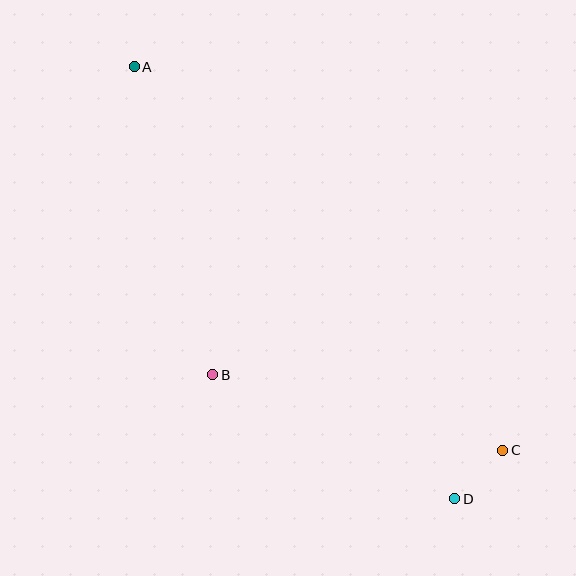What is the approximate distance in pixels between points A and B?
The distance between A and B is approximately 318 pixels.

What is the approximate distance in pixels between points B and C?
The distance between B and C is approximately 300 pixels.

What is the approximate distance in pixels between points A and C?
The distance between A and C is approximately 532 pixels.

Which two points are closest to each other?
Points C and D are closest to each other.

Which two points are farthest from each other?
Points A and D are farthest from each other.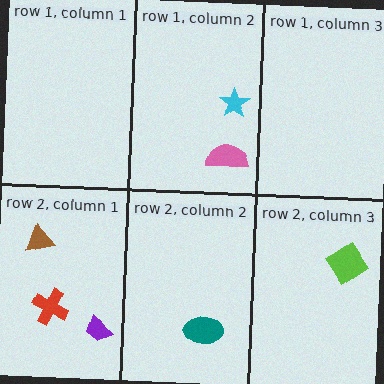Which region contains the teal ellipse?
The row 2, column 2 region.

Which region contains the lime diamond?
The row 2, column 3 region.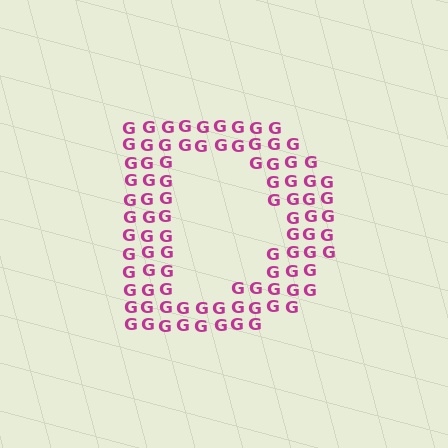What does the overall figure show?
The overall figure shows the letter D.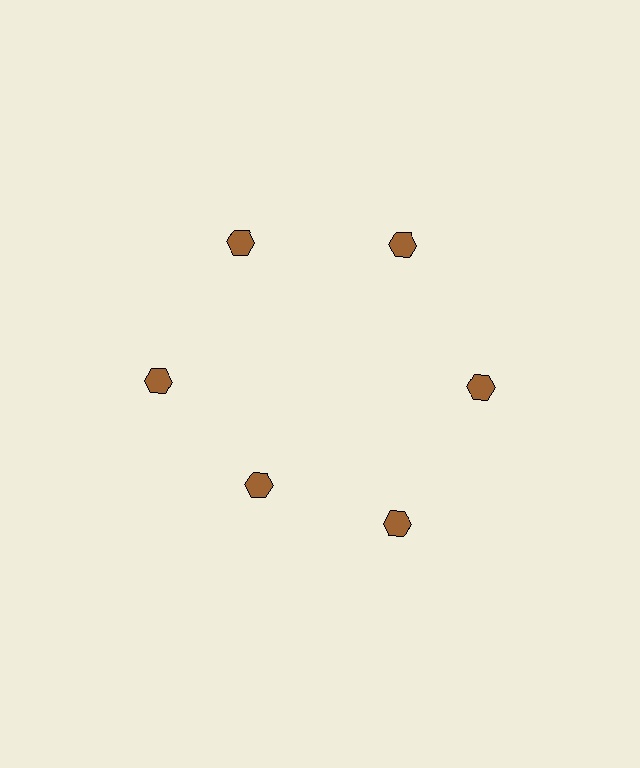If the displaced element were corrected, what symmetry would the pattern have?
It would have 6-fold rotational symmetry — the pattern would map onto itself every 60 degrees.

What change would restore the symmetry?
The symmetry would be restored by moving it outward, back onto the ring so that all 6 hexagons sit at equal angles and equal distance from the center.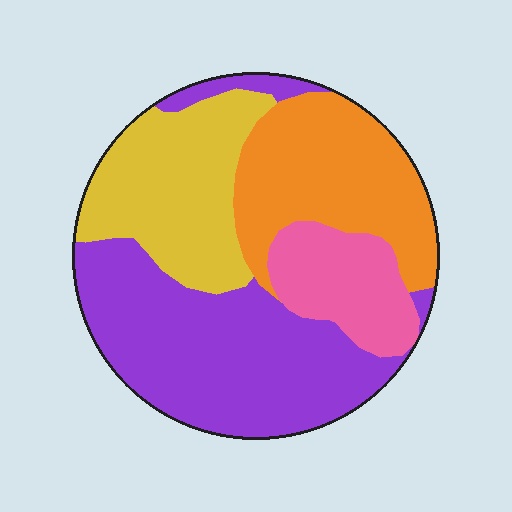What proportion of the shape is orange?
Orange covers 24% of the shape.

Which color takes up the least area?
Pink, at roughly 15%.